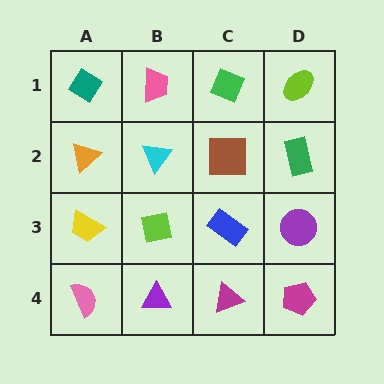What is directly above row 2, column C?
A green diamond.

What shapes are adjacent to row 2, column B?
A pink trapezoid (row 1, column B), a lime square (row 3, column B), an orange triangle (row 2, column A), a brown square (row 2, column C).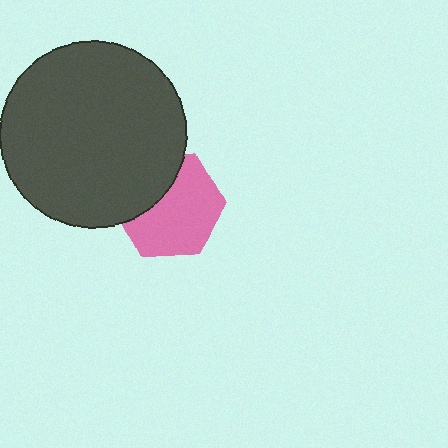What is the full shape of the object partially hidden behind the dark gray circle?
The partially hidden object is a pink hexagon.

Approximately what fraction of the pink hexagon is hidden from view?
Roughly 33% of the pink hexagon is hidden behind the dark gray circle.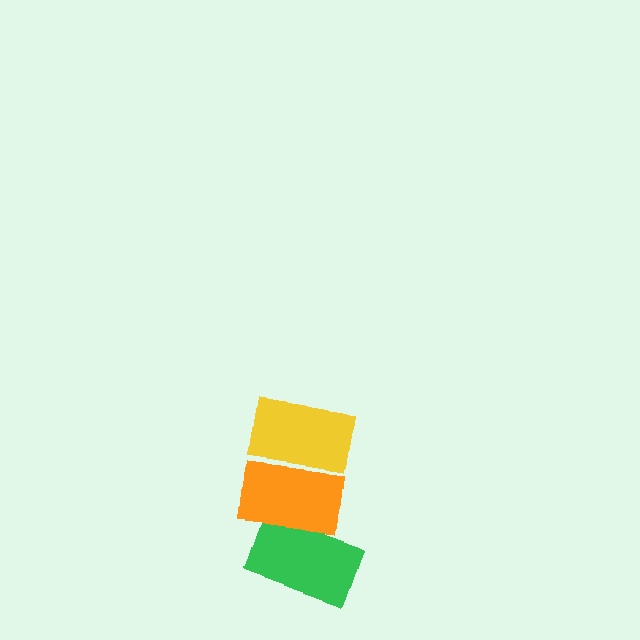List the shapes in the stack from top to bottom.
From top to bottom: the yellow rectangle, the orange rectangle, the green rectangle.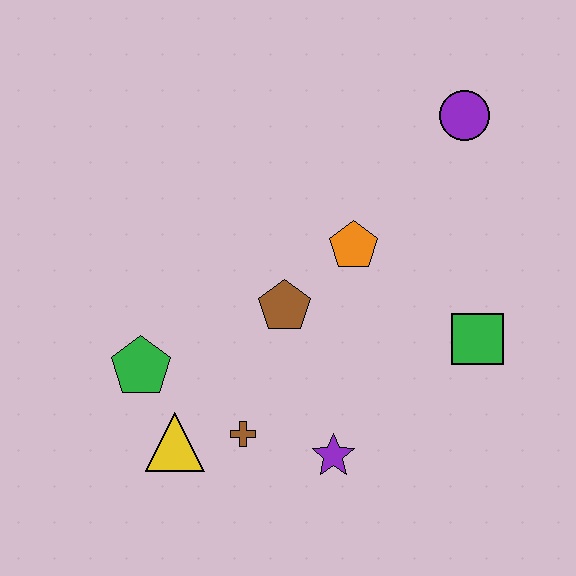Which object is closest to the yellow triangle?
The brown cross is closest to the yellow triangle.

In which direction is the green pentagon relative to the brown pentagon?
The green pentagon is to the left of the brown pentagon.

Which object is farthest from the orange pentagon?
The yellow triangle is farthest from the orange pentagon.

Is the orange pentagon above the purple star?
Yes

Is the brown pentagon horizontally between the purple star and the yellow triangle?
Yes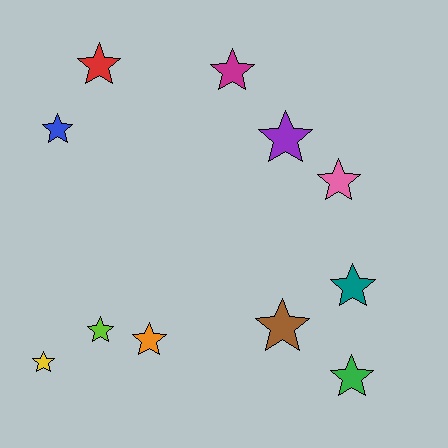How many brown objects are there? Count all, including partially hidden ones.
There is 1 brown object.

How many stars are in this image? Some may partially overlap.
There are 11 stars.